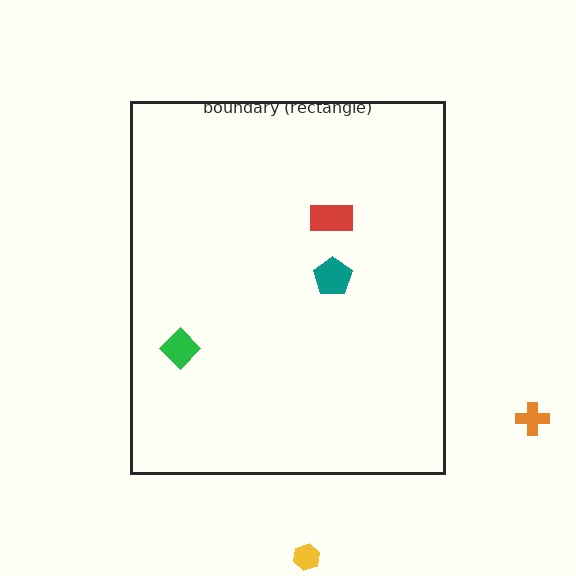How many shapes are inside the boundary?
3 inside, 2 outside.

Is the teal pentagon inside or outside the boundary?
Inside.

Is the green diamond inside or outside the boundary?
Inside.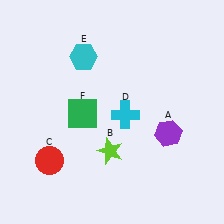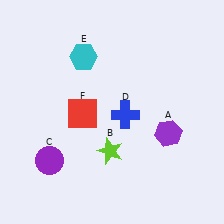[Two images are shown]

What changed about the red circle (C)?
In Image 1, C is red. In Image 2, it changed to purple.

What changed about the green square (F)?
In Image 1, F is green. In Image 2, it changed to red.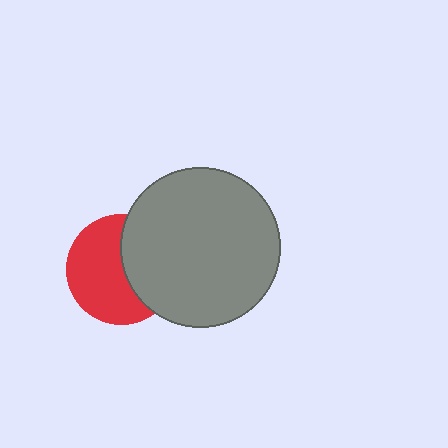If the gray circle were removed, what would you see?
You would see the complete red circle.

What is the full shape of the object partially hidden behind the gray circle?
The partially hidden object is a red circle.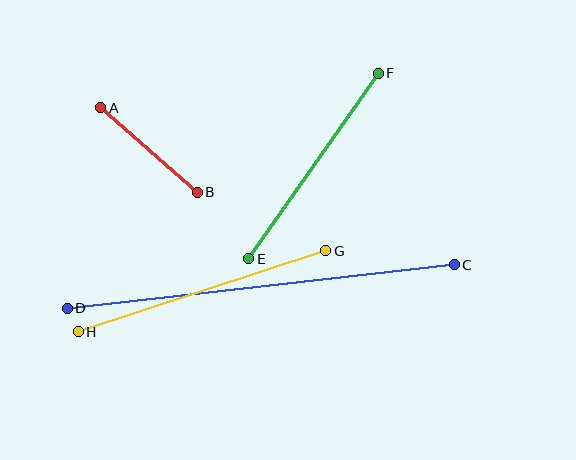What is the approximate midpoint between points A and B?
The midpoint is at approximately (149, 150) pixels.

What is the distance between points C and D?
The distance is approximately 389 pixels.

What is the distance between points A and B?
The distance is approximately 129 pixels.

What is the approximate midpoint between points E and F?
The midpoint is at approximately (314, 166) pixels.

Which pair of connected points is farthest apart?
Points C and D are farthest apart.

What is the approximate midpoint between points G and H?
The midpoint is at approximately (202, 291) pixels.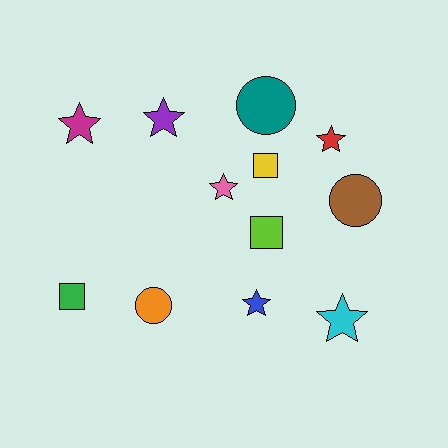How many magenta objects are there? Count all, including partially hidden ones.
There is 1 magenta object.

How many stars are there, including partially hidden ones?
There are 6 stars.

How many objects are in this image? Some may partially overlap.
There are 12 objects.